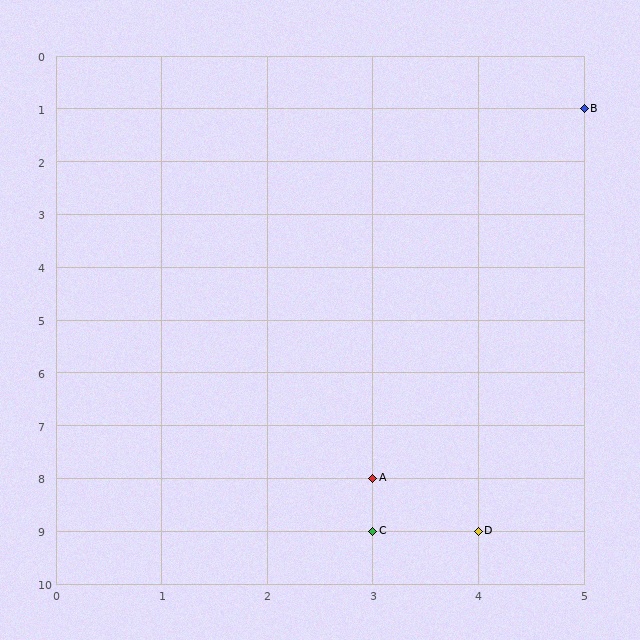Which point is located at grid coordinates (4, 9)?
Point D is at (4, 9).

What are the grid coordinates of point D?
Point D is at grid coordinates (4, 9).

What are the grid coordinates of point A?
Point A is at grid coordinates (3, 8).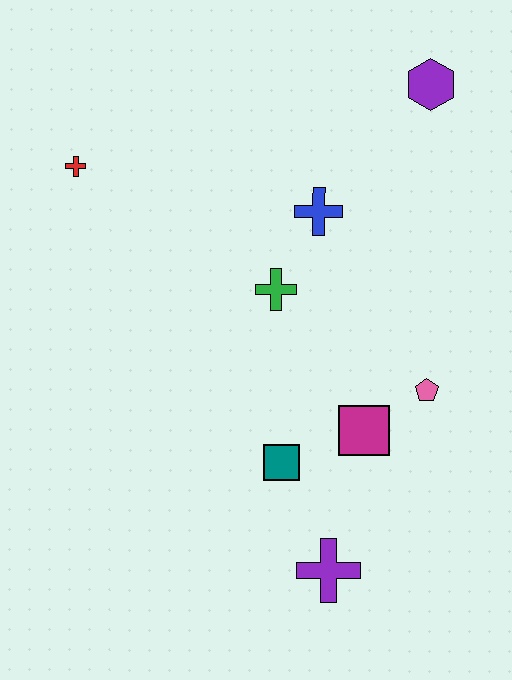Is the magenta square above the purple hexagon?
No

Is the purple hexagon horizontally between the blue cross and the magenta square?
No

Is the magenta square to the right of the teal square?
Yes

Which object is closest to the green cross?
The blue cross is closest to the green cross.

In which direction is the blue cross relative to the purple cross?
The blue cross is above the purple cross.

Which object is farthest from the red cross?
The purple cross is farthest from the red cross.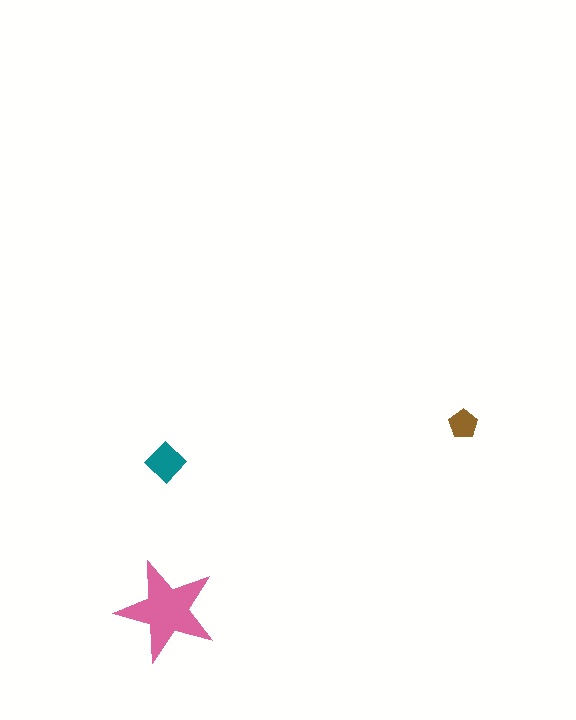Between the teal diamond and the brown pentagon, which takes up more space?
The teal diamond.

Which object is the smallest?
The brown pentagon.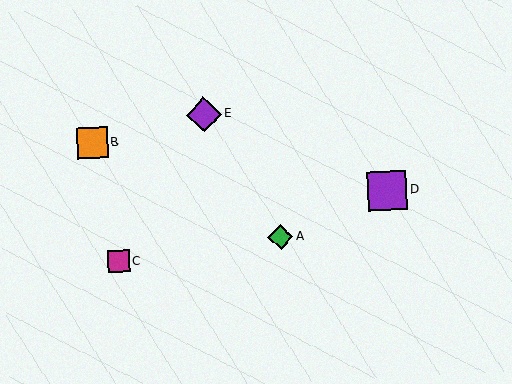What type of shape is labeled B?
Shape B is an orange square.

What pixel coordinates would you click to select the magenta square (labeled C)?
Click at (118, 261) to select the magenta square C.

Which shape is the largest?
The purple square (labeled D) is the largest.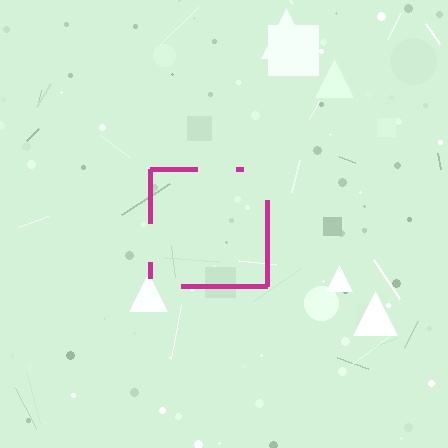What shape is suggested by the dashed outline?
The dashed outline suggests a square.